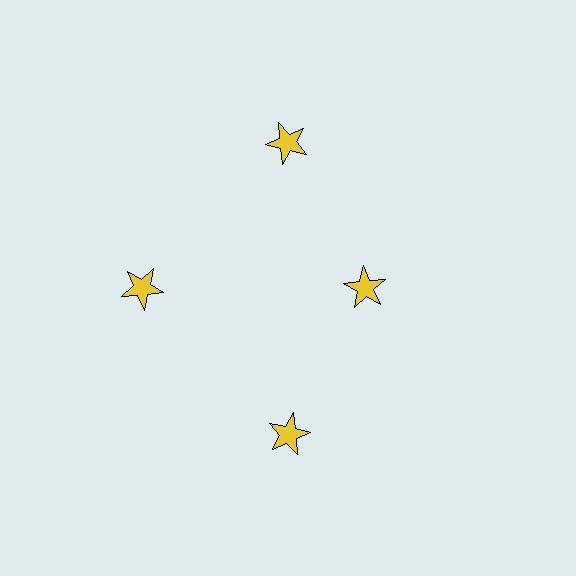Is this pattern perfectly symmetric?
No. The 4 yellow stars are arranged in a ring, but one element near the 3 o'clock position is pulled inward toward the center, breaking the 4-fold rotational symmetry.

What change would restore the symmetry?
The symmetry would be restored by moving it outward, back onto the ring so that all 4 stars sit at equal angles and equal distance from the center.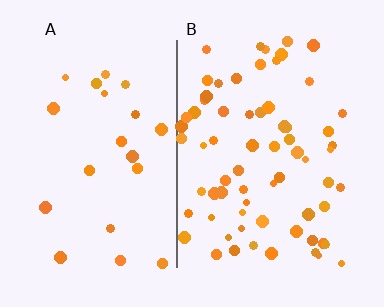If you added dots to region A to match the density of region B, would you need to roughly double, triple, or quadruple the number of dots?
Approximately triple.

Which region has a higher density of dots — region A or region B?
B (the right).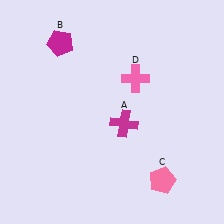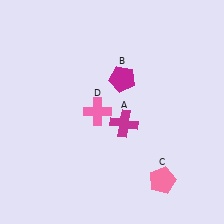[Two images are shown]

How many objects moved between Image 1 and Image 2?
2 objects moved between the two images.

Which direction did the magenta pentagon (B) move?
The magenta pentagon (B) moved right.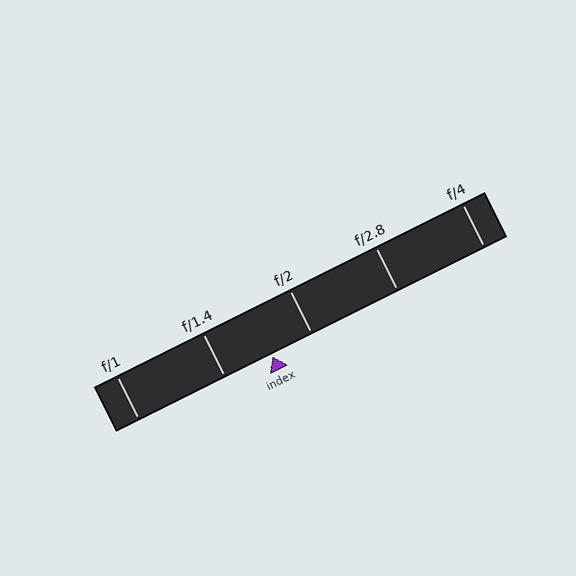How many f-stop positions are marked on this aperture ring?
There are 5 f-stop positions marked.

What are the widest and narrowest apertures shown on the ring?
The widest aperture shown is f/1 and the narrowest is f/4.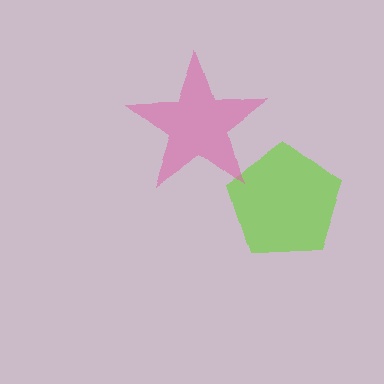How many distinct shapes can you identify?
There are 2 distinct shapes: a lime pentagon, a pink star.